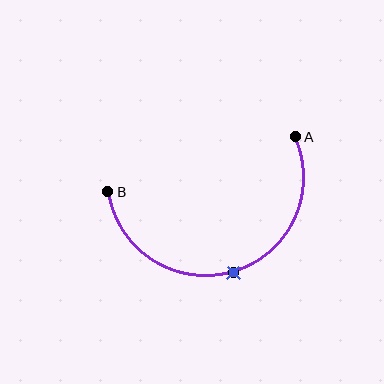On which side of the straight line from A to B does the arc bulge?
The arc bulges below the straight line connecting A and B.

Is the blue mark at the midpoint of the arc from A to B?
Yes. The blue mark lies on the arc at equal arc-length from both A and B — it is the arc midpoint.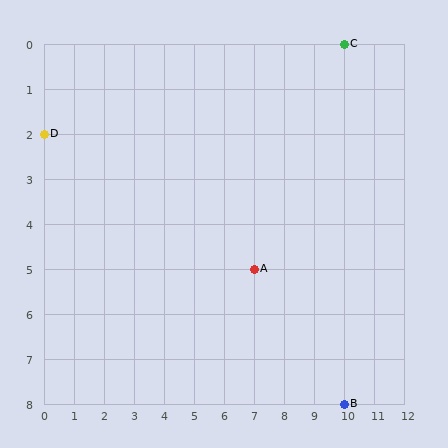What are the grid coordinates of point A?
Point A is at grid coordinates (7, 5).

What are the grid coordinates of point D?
Point D is at grid coordinates (0, 2).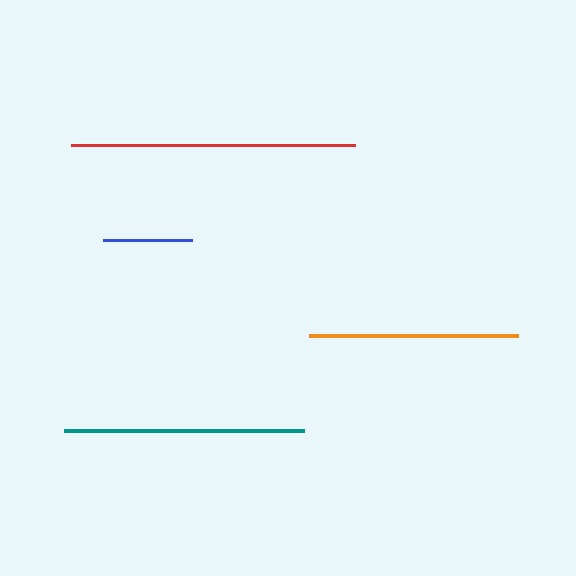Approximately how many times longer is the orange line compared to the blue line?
The orange line is approximately 2.3 times the length of the blue line.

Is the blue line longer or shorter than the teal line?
The teal line is longer than the blue line.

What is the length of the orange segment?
The orange segment is approximately 209 pixels long.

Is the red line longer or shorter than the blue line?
The red line is longer than the blue line.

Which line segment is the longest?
The red line is the longest at approximately 283 pixels.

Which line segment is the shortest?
The blue line is the shortest at approximately 90 pixels.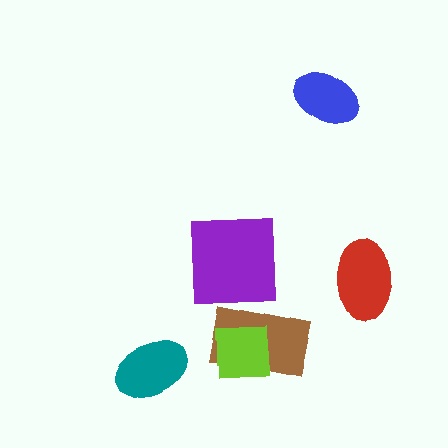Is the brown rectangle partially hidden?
Yes, it is partially covered by another shape.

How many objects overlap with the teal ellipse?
0 objects overlap with the teal ellipse.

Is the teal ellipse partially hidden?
No, no other shape covers it.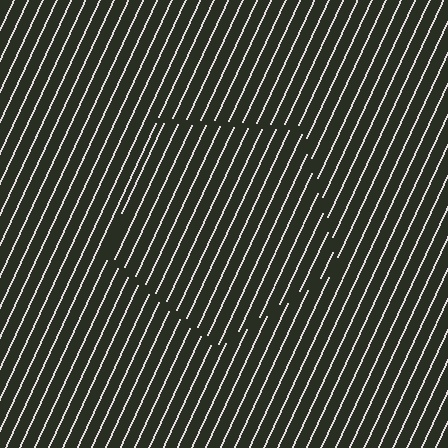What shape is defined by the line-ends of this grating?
An illusory pentagon. The interior of the shape contains the same grating, shifted by half a period — the contour is defined by the phase discontinuity where line-ends from the inner and outer gratings abut.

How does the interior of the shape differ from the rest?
The interior of the shape contains the same grating, shifted by half a period — the contour is defined by the phase discontinuity where line-ends from the inner and outer gratings abut.